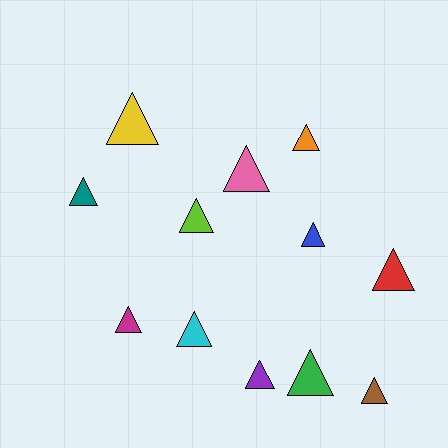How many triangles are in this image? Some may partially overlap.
There are 12 triangles.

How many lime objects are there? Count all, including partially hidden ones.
There is 1 lime object.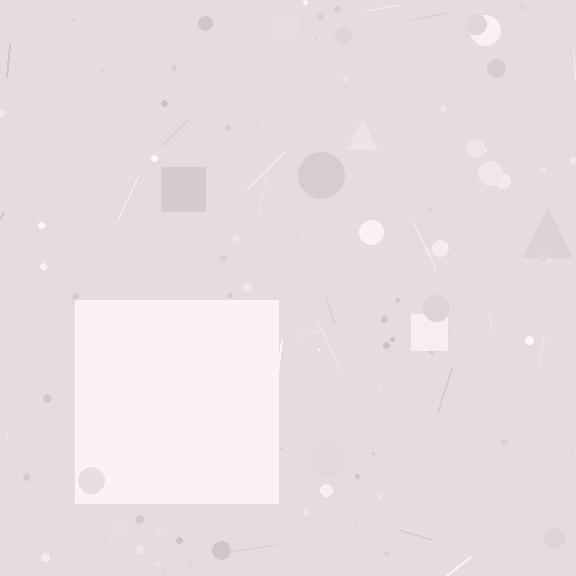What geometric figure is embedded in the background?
A square is embedded in the background.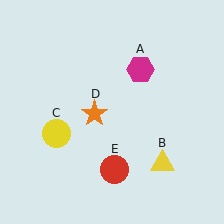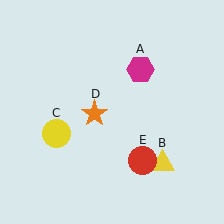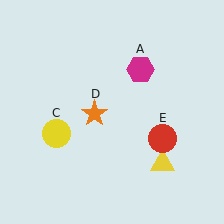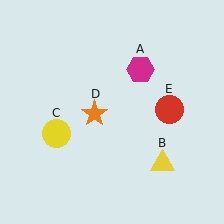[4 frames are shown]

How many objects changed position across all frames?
1 object changed position: red circle (object E).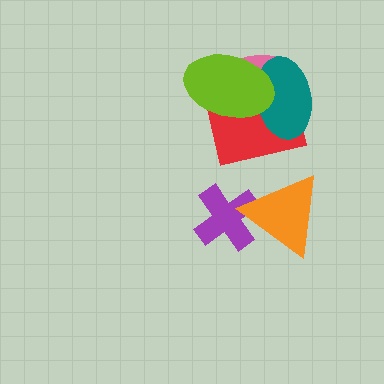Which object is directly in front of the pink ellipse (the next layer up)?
The teal ellipse is directly in front of the pink ellipse.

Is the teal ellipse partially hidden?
Yes, it is partially covered by another shape.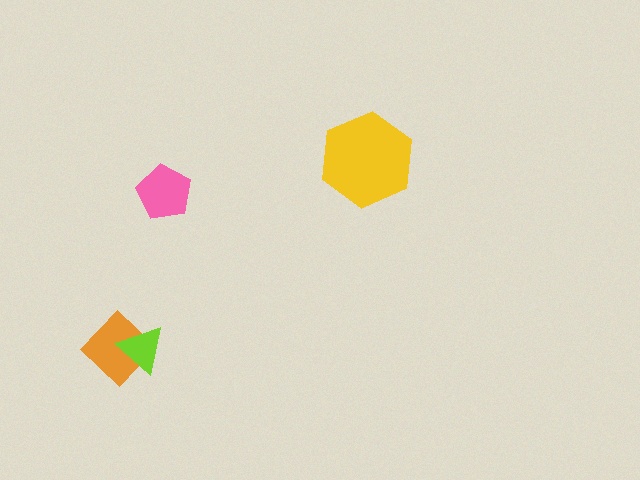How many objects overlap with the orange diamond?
1 object overlaps with the orange diamond.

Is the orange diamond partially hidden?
Yes, it is partially covered by another shape.